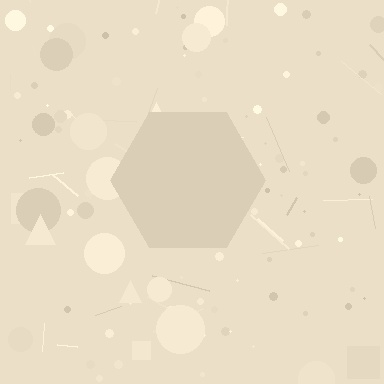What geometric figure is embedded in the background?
A hexagon is embedded in the background.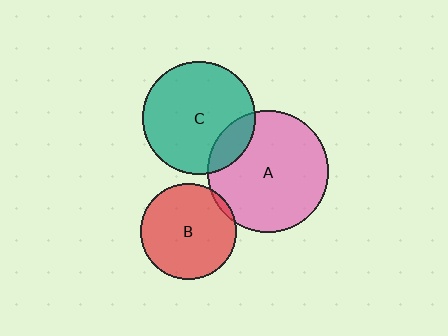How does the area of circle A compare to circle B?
Approximately 1.6 times.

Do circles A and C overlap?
Yes.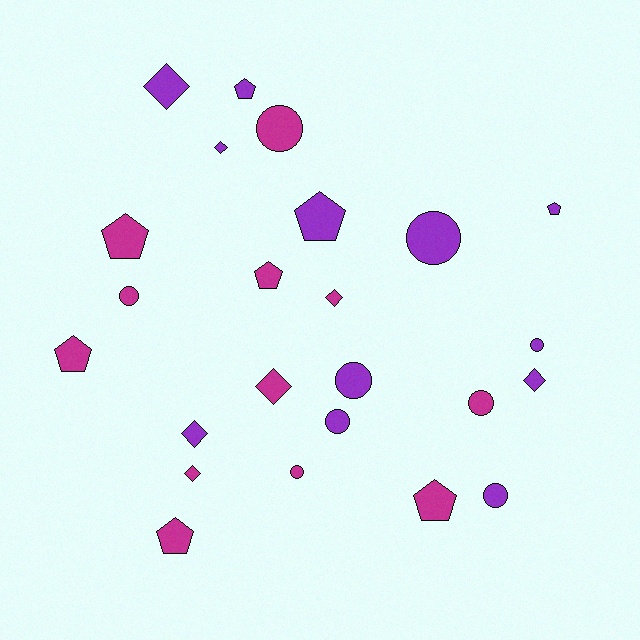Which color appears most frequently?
Magenta, with 12 objects.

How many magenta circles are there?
There are 4 magenta circles.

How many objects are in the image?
There are 24 objects.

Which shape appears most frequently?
Circle, with 9 objects.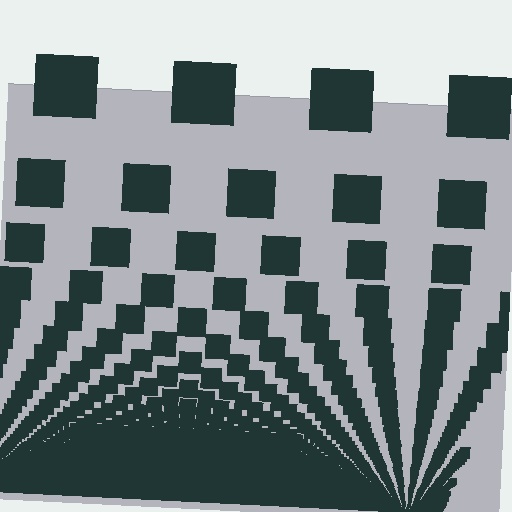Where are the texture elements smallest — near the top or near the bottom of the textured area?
Near the bottom.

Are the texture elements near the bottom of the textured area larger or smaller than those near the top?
Smaller. The gradient is inverted — elements near the bottom are smaller and denser.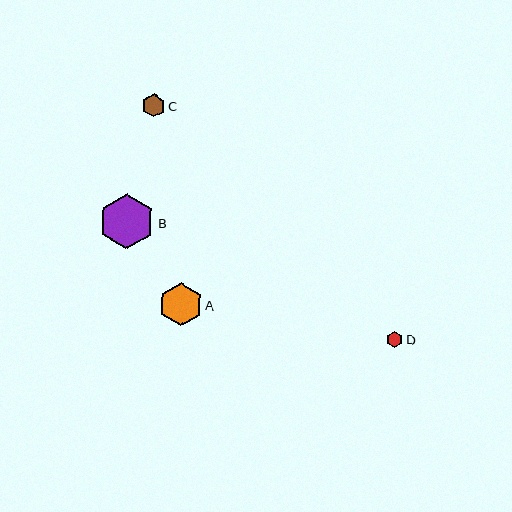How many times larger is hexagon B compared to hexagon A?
Hexagon B is approximately 1.3 times the size of hexagon A.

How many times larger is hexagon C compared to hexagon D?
Hexagon C is approximately 1.4 times the size of hexagon D.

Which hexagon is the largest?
Hexagon B is the largest with a size of approximately 56 pixels.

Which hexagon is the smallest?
Hexagon D is the smallest with a size of approximately 16 pixels.